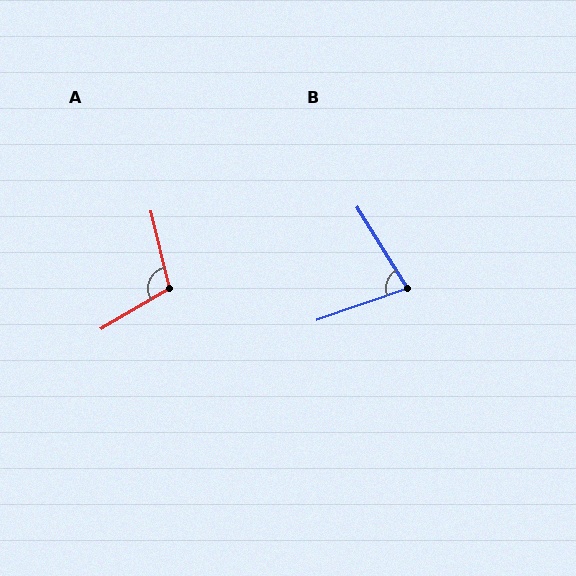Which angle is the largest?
A, at approximately 108 degrees.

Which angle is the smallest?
B, at approximately 77 degrees.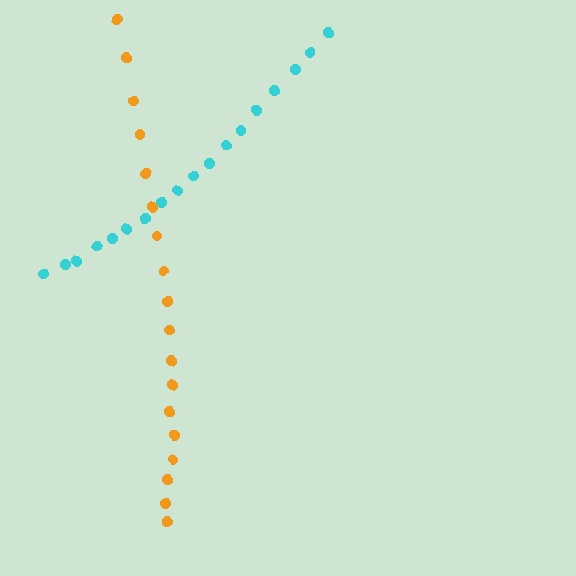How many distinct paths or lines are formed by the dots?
There are 2 distinct paths.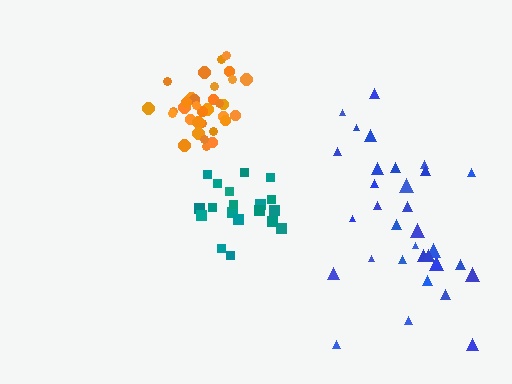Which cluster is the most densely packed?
Orange.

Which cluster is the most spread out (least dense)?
Blue.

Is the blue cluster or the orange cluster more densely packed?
Orange.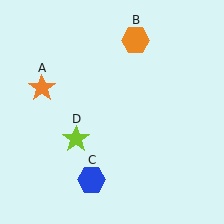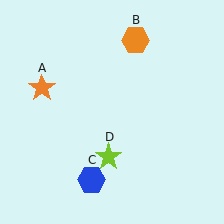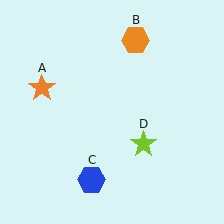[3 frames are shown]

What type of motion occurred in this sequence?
The lime star (object D) rotated counterclockwise around the center of the scene.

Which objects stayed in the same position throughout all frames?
Orange star (object A) and orange hexagon (object B) and blue hexagon (object C) remained stationary.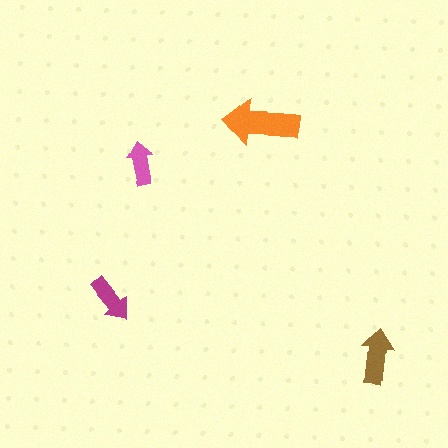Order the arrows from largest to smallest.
the orange one, the brown one, the magenta one, the pink one.